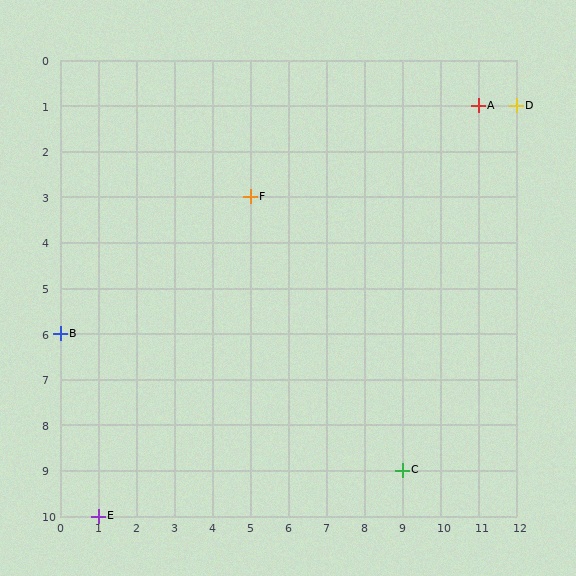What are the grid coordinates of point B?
Point B is at grid coordinates (0, 6).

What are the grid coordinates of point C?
Point C is at grid coordinates (9, 9).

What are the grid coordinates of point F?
Point F is at grid coordinates (5, 3).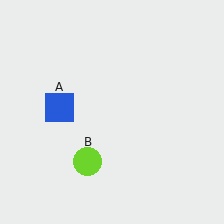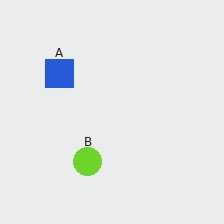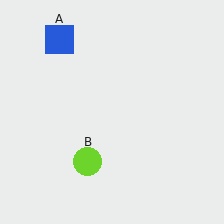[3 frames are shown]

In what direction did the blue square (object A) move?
The blue square (object A) moved up.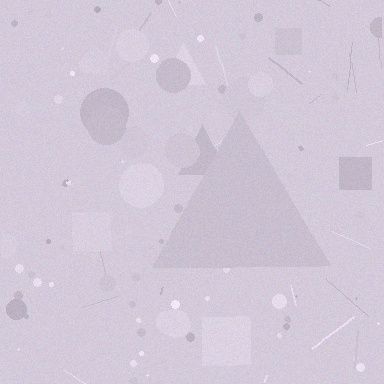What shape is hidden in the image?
A triangle is hidden in the image.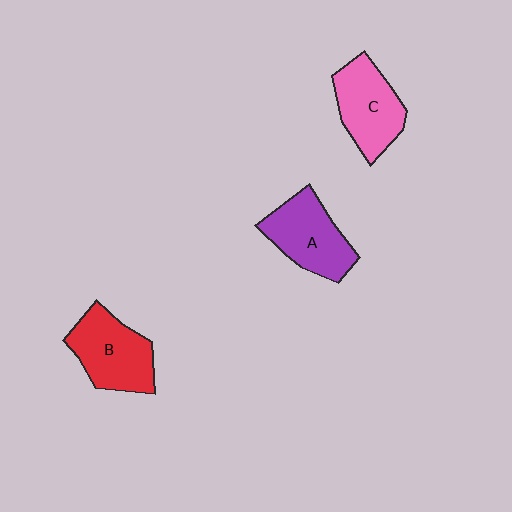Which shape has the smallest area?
Shape C (pink).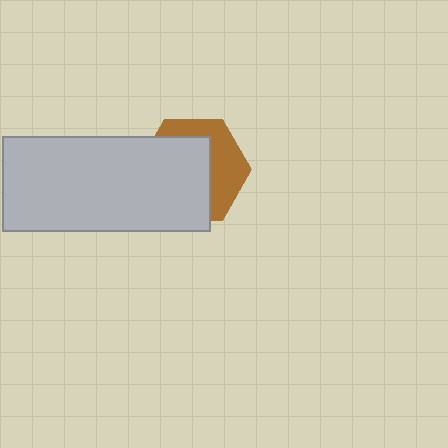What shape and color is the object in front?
The object in front is a light gray rectangle.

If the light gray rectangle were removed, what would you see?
You would see the complete brown hexagon.